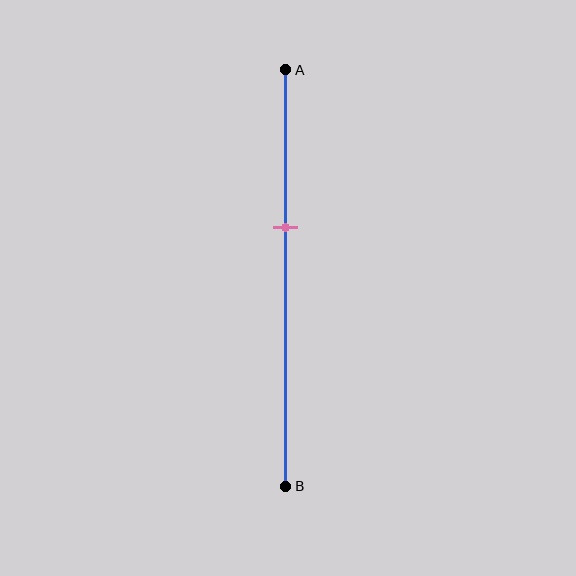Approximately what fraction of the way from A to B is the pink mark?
The pink mark is approximately 40% of the way from A to B.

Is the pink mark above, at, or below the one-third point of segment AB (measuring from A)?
The pink mark is below the one-third point of segment AB.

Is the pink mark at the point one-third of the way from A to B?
No, the mark is at about 40% from A, not at the 33% one-third point.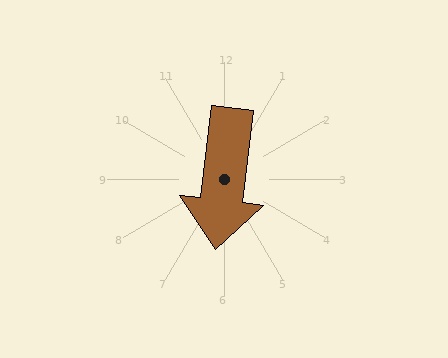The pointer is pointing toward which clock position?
Roughly 6 o'clock.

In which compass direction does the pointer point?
South.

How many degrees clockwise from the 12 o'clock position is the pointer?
Approximately 187 degrees.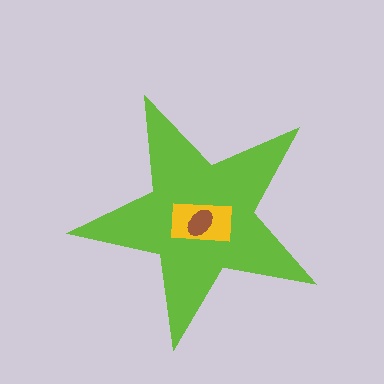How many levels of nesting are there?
3.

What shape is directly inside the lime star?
The yellow rectangle.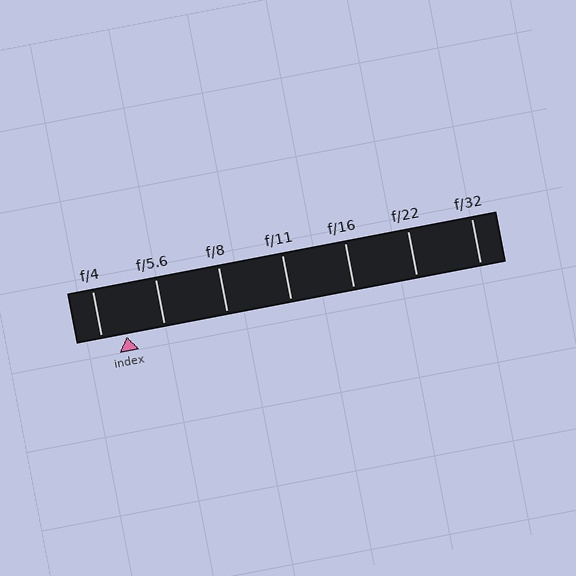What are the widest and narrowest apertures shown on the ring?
The widest aperture shown is f/4 and the narrowest is f/32.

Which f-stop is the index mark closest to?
The index mark is closest to f/4.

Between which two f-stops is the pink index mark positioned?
The index mark is between f/4 and f/5.6.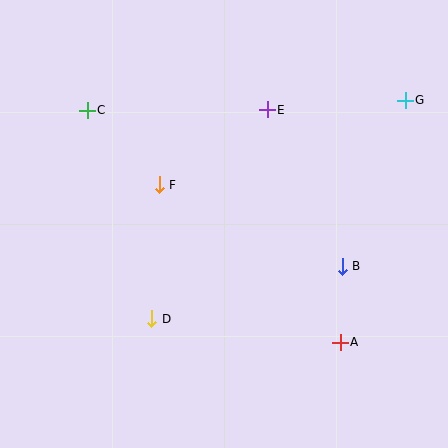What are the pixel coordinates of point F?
Point F is at (159, 185).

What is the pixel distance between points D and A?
The distance between D and A is 190 pixels.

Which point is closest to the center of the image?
Point F at (159, 185) is closest to the center.